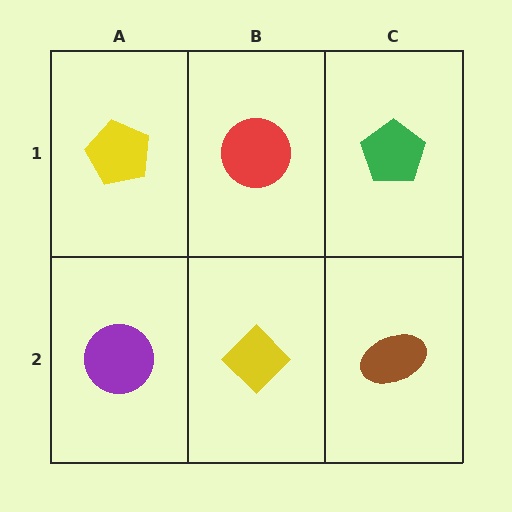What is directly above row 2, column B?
A red circle.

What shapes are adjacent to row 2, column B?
A red circle (row 1, column B), a purple circle (row 2, column A), a brown ellipse (row 2, column C).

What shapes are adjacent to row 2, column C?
A green pentagon (row 1, column C), a yellow diamond (row 2, column B).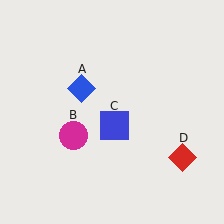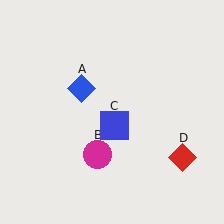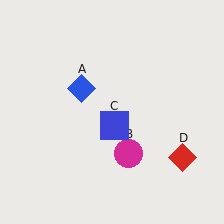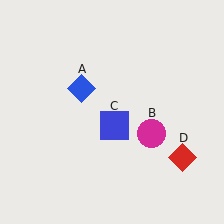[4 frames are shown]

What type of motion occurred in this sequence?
The magenta circle (object B) rotated counterclockwise around the center of the scene.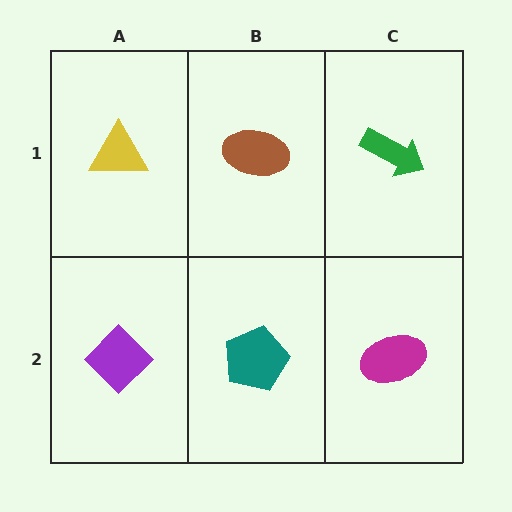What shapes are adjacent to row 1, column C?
A magenta ellipse (row 2, column C), a brown ellipse (row 1, column B).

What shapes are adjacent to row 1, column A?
A purple diamond (row 2, column A), a brown ellipse (row 1, column B).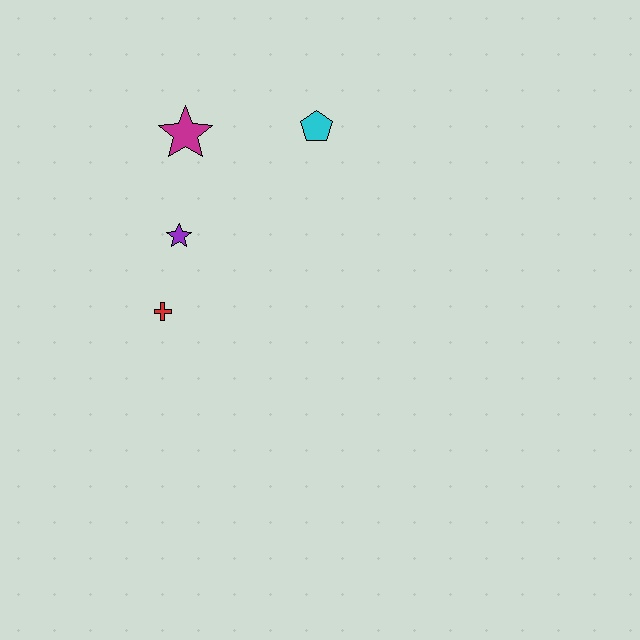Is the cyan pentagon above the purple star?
Yes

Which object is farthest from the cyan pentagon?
The red cross is farthest from the cyan pentagon.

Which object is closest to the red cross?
The purple star is closest to the red cross.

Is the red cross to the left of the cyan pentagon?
Yes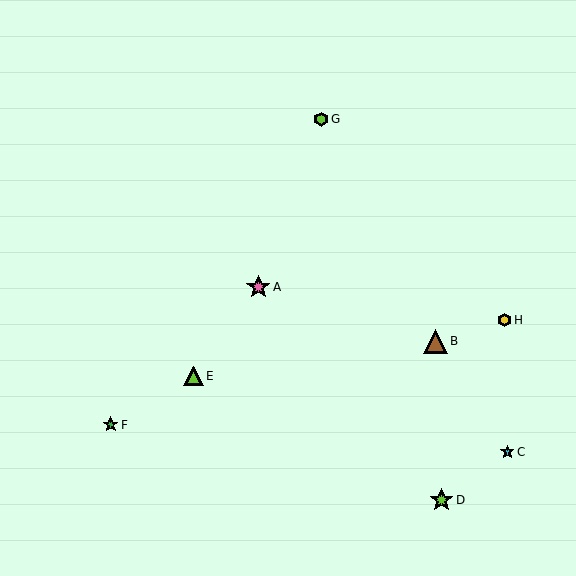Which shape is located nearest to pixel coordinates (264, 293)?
The pink star (labeled A) at (258, 287) is nearest to that location.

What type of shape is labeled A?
Shape A is a pink star.